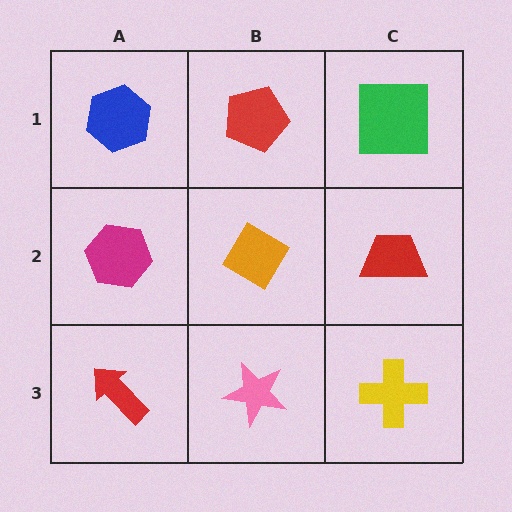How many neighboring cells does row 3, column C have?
2.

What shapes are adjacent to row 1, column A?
A magenta hexagon (row 2, column A), a red pentagon (row 1, column B).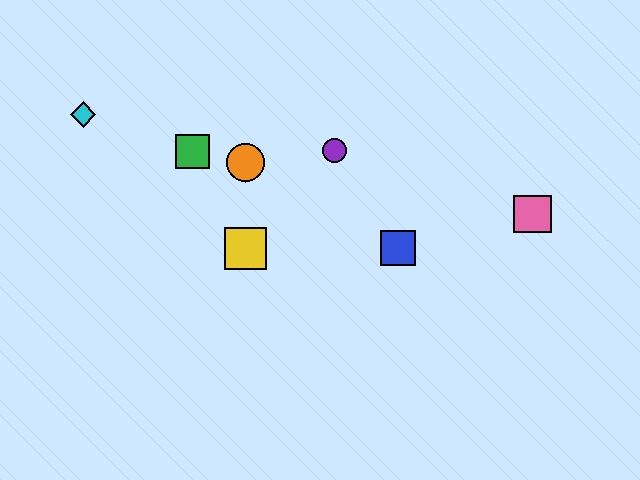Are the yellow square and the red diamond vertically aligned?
Yes, both are at x≈246.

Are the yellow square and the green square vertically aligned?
No, the yellow square is at x≈246 and the green square is at x≈192.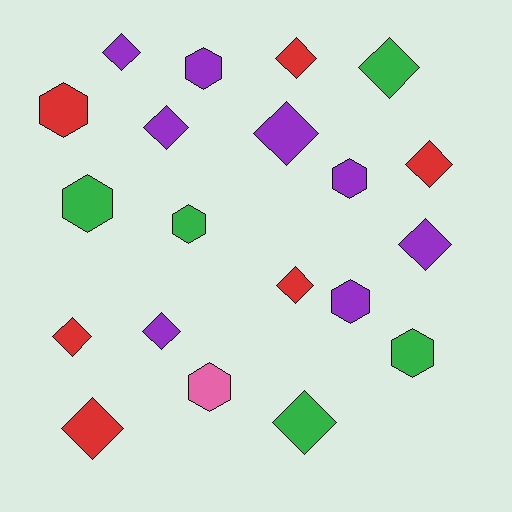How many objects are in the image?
There are 20 objects.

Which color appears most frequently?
Purple, with 8 objects.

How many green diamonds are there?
There are 2 green diamonds.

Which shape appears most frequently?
Diamond, with 12 objects.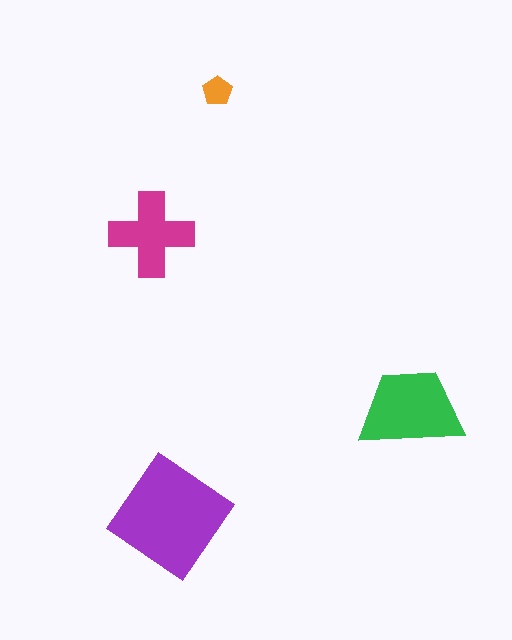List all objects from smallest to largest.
The orange pentagon, the magenta cross, the green trapezoid, the purple diamond.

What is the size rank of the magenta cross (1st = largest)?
3rd.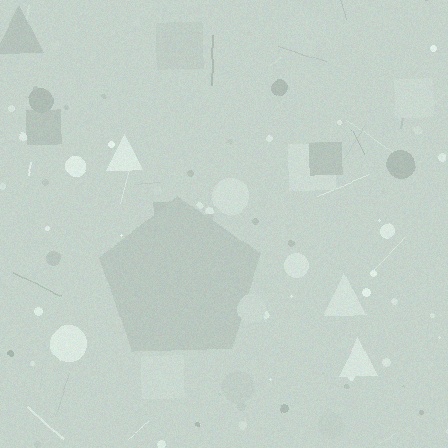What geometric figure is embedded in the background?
A pentagon is embedded in the background.